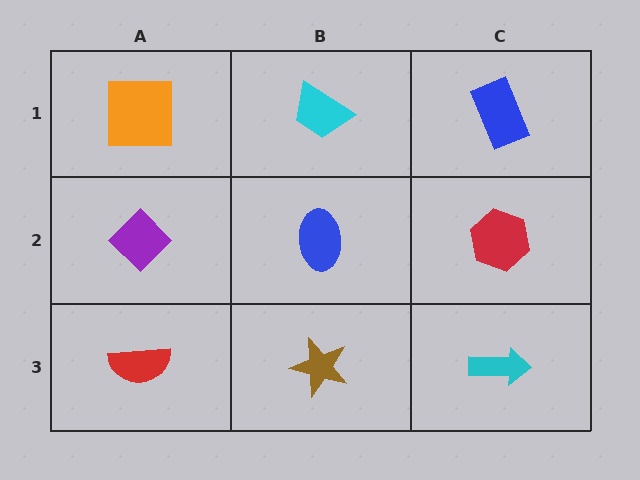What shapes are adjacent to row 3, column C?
A red hexagon (row 2, column C), a brown star (row 3, column B).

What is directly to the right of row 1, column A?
A cyan trapezoid.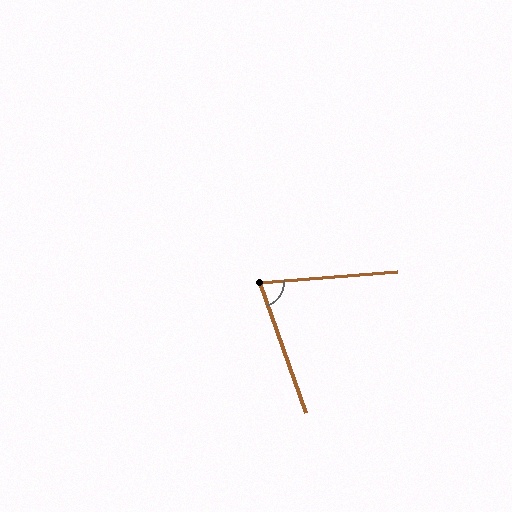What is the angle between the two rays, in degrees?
Approximately 75 degrees.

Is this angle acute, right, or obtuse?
It is acute.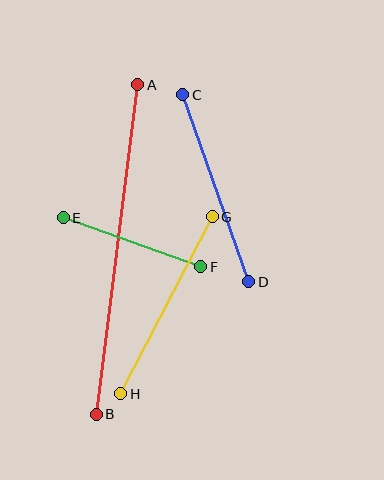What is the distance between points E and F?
The distance is approximately 146 pixels.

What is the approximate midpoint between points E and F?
The midpoint is at approximately (132, 242) pixels.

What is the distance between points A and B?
The distance is approximately 332 pixels.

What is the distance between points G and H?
The distance is approximately 200 pixels.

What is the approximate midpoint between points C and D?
The midpoint is at approximately (216, 188) pixels.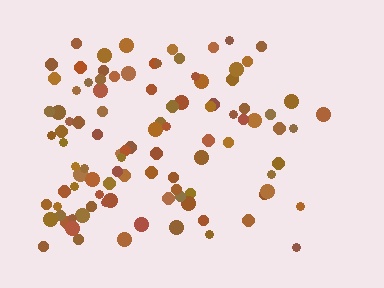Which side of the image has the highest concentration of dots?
The left.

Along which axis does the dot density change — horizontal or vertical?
Horizontal.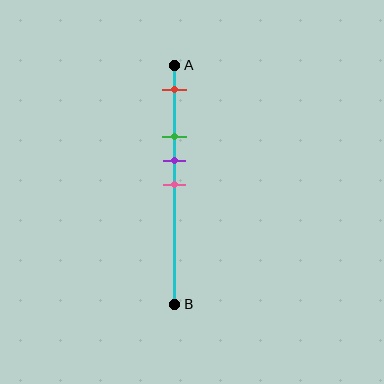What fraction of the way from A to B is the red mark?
The red mark is approximately 10% (0.1) of the way from A to B.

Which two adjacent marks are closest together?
The purple and pink marks are the closest adjacent pair.